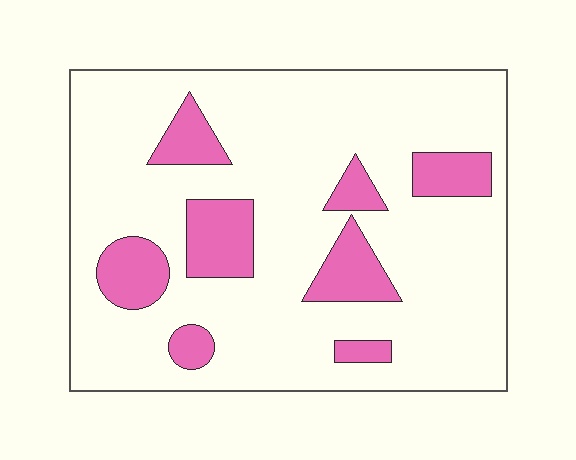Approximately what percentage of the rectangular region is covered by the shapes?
Approximately 20%.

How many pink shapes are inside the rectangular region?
8.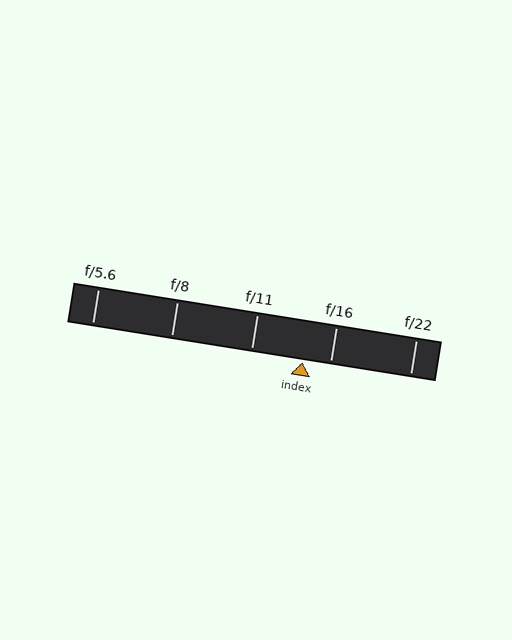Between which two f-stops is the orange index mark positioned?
The index mark is between f/11 and f/16.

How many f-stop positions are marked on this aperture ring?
There are 5 f-stop positions marked.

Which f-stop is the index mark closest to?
The index mark is closest to f/16.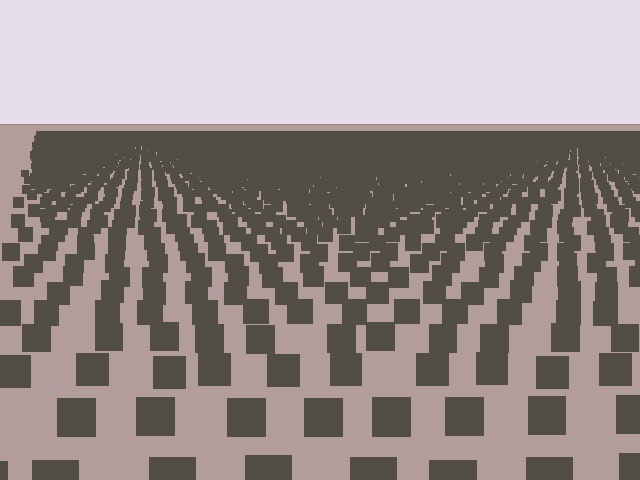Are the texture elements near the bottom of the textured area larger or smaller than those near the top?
Larger. Near the bottom, elements are closer to the viewer and appear at a bigger on-screen size.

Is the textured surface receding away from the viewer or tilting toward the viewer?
The surface is receding away from the viewer. Texture elements get smaller and denser toward the top.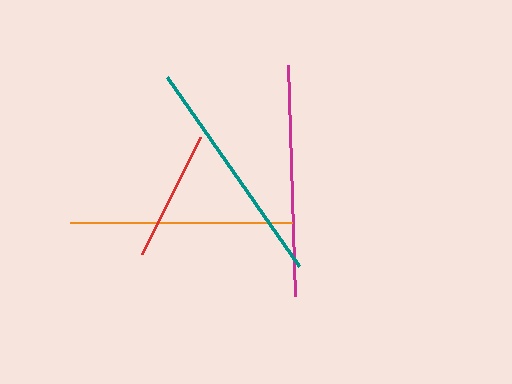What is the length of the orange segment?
The orange segment is approximately 222 pixels long.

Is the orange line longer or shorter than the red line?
The orange line is longer than the red line.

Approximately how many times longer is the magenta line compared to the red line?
The magenta line is approximately 1.8 times the length of the red line.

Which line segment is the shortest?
The red line is the shortest at approximately 130 pixels.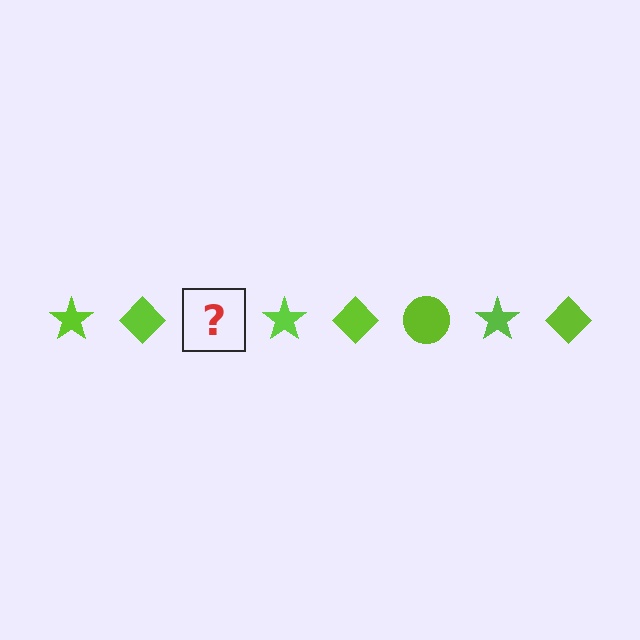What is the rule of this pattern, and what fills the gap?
The rule is that the pattern cycles through star, diamond, circle shapes in lime. The gap should be filled with a lime circle.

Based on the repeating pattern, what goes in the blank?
The blank should be a lime circle.